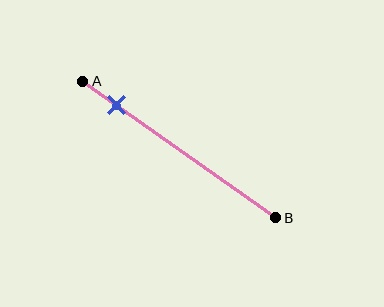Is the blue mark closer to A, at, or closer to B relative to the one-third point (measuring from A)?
The blue mark is closer to point A than the one-third point of segment AB.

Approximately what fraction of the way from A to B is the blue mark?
The blue mark is approximately 20% of the way from A to B.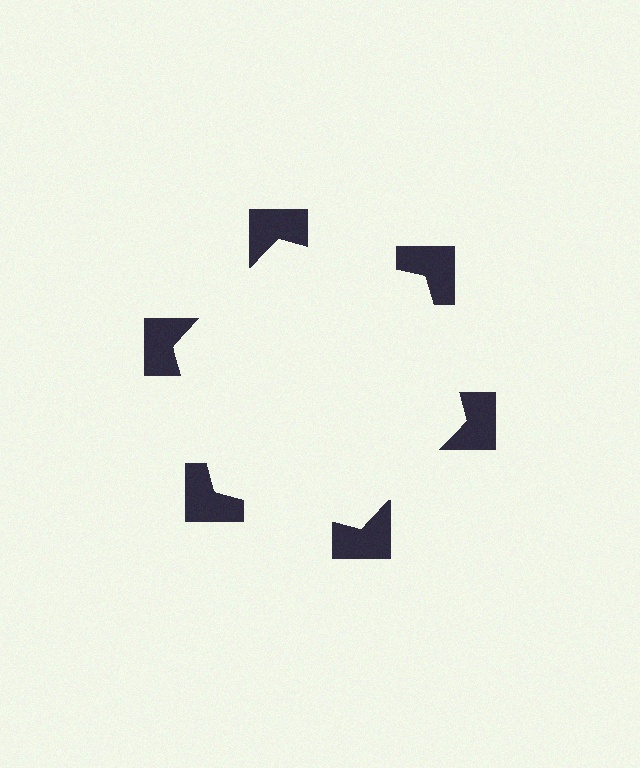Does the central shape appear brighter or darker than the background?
It typically appears slightly brighter than the background, even though no actual brightness change is drawn.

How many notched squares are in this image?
There are 6 — one at each vertex of the illusory hexagon.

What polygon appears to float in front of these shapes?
An illusory hexagon — its edges are inferred from the aligned wedge cuts in the notched squares, not physically drawn.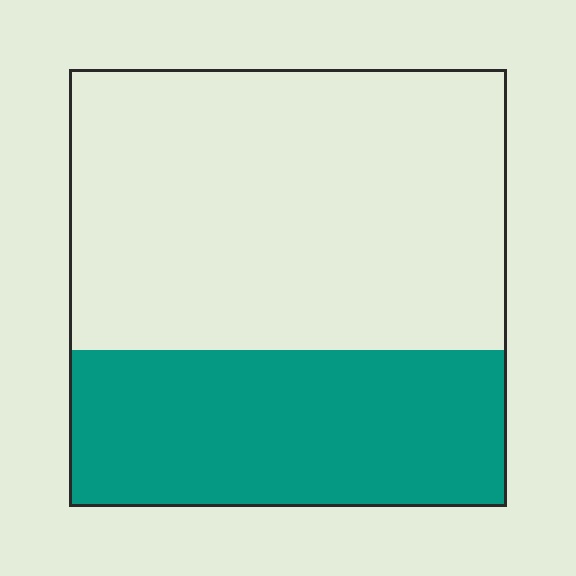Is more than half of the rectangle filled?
No.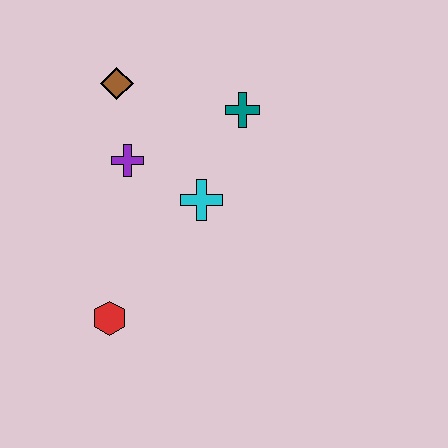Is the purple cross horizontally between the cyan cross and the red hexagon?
Yes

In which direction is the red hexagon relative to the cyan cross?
The red hexagon is below the cyan cross.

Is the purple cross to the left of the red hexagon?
No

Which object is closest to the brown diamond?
The purple cross is closest to the brown diamond.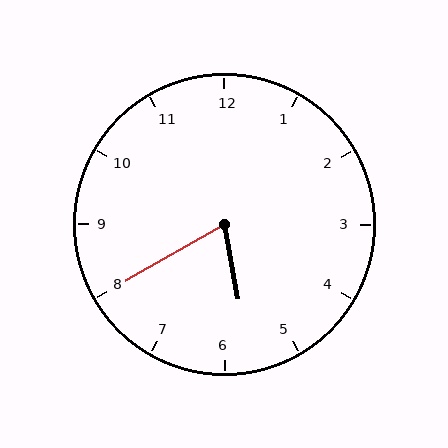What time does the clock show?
5:40.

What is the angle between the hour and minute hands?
Approximately 70 degrees.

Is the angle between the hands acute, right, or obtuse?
It is acute.